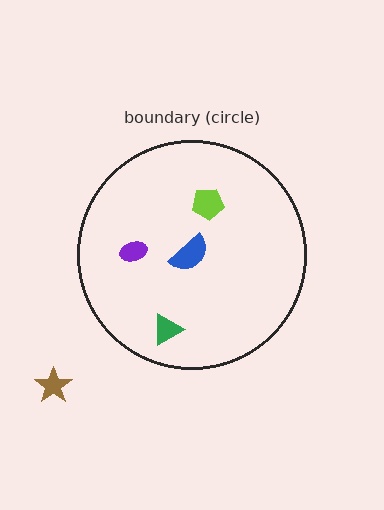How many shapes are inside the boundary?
4 inside, 1 outside.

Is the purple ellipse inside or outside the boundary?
Inside.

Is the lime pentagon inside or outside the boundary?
Inside.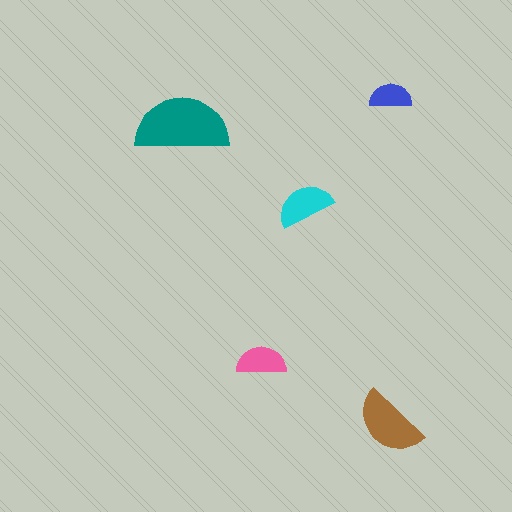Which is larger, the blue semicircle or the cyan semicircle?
The cyan one.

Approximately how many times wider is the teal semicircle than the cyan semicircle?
About 1.5 times wider.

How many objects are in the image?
There are 5 objects in the image.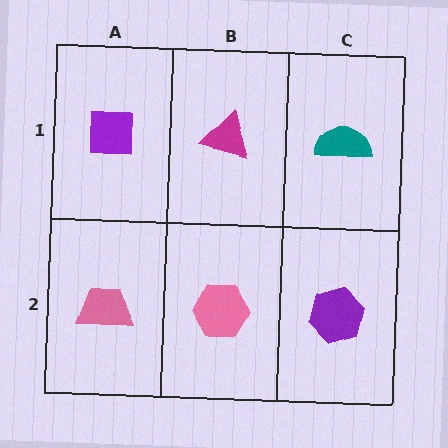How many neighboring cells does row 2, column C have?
2.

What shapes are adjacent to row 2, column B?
A magenta triangle (row 1, column B), a pink trapezoid (row 2, column A), a purple hexagon (row 2, column C).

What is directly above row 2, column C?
A teal semicircle.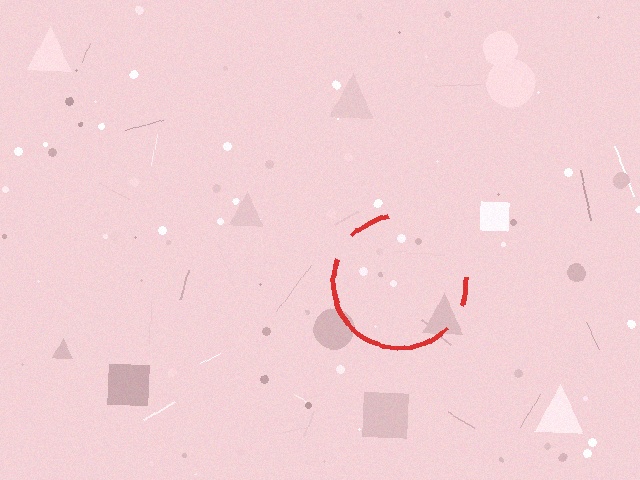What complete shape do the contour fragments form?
The contour fragments form a circle.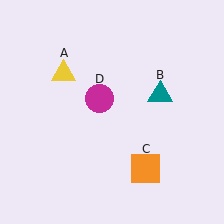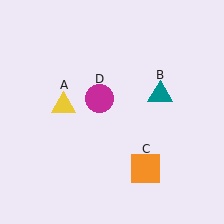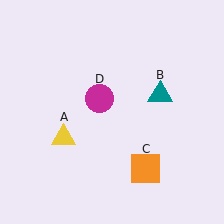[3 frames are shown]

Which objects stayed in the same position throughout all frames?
Teal triangle (object B) and orange square (object C) and magenta circle (object D) remained stationary.